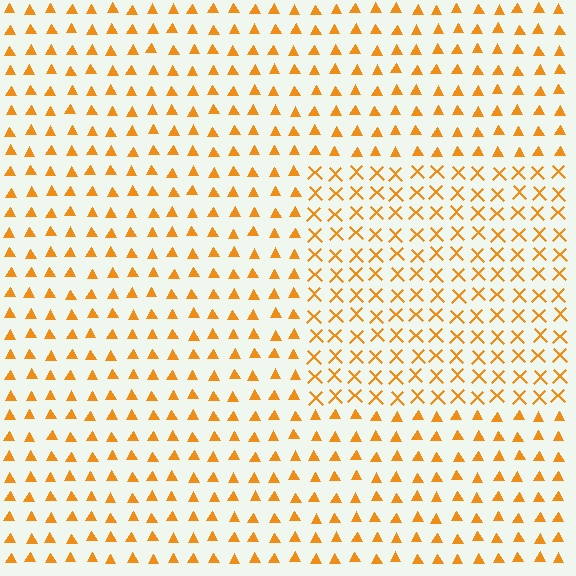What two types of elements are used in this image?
The image uses X marks inside the rectangle region and triangles outside it.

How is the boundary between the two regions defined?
The boundary is defined by a change in element shape: X marks inside vs. triangles outside. All elements share the same color and spacing.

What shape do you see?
I see a rectangle.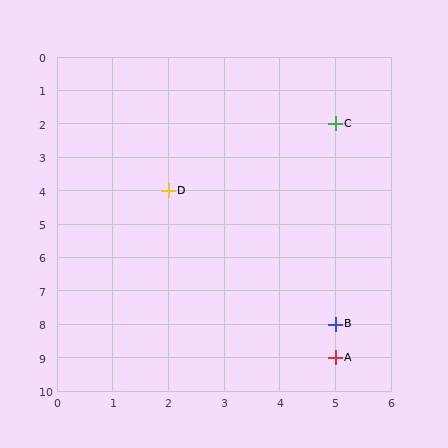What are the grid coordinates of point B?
Point B is at grid coordinates (5, 8).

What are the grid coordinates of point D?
Point D is at grid coordinates (2, 4).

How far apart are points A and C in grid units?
Points A and C are 7 rows apart.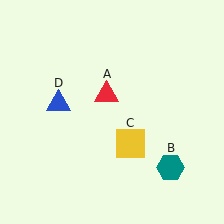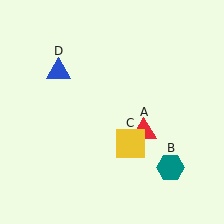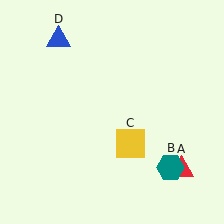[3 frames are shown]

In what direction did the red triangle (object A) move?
The red triangle (object A) moved down and to the right.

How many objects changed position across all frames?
2 objects changed position: red triangle (object A), blue triangle (object D).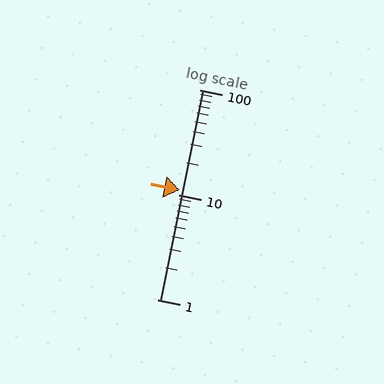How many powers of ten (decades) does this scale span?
The scale spans 2 decades, from 1 to 100.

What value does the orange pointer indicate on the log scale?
The pointer indicates approximately 11.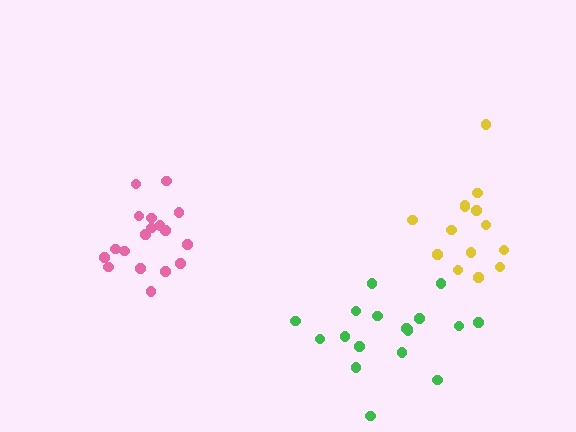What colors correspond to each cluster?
The clusters are colored: yellow, green, pink.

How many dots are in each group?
Group 1: 14 dots, Group 2: 18 dots, Group 3: 18 dots (50 total).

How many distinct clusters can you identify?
There are 3 distinct clusters.